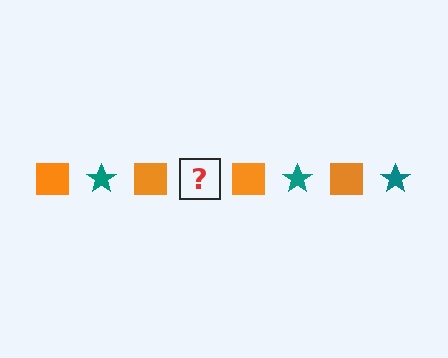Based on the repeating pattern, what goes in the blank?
The blank should be a teal star.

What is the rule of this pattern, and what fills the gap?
The rule is that the pattern alternates between orange square and teal star. The gap should be filled with a teal star.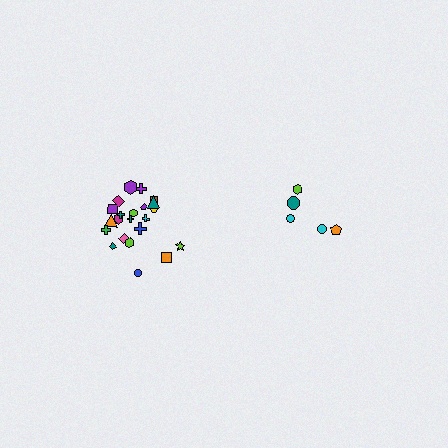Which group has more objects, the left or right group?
The left group.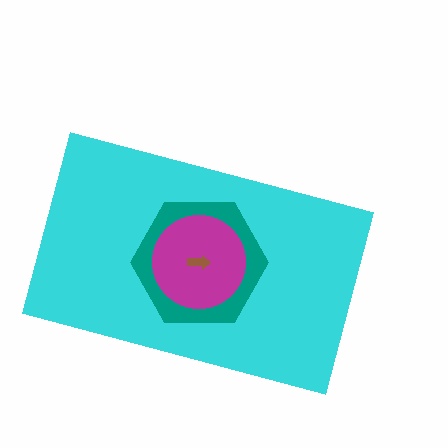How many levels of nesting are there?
4.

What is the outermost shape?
The cyan rectangle.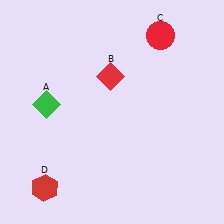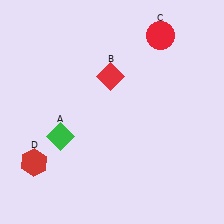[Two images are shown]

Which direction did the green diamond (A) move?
The green diamond (A) moved down.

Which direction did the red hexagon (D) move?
The red hexagon (D) moved up.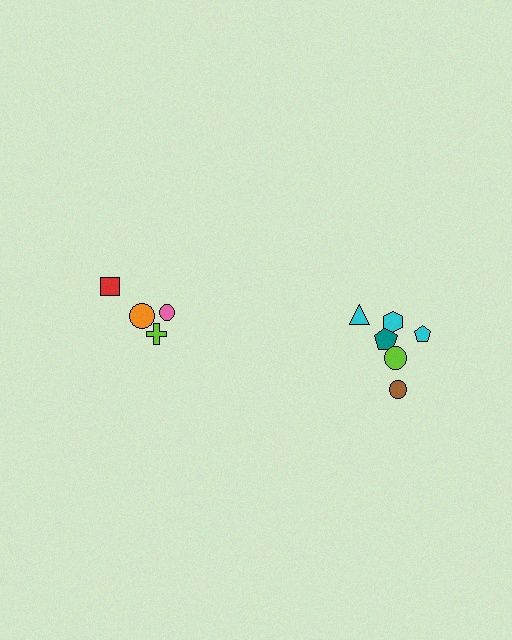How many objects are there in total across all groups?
There are 10 objects.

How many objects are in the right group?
There are 6 objects.